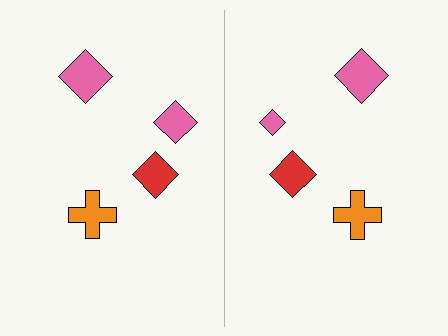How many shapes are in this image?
There are 8 shapes in this image.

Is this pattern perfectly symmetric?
No, the pattern is not perfectly symmetric. The pink diamond on the right side has a different size than its mirror counterpart.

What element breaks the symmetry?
The pink diamond on the right side has a different size than its mirror counterpart.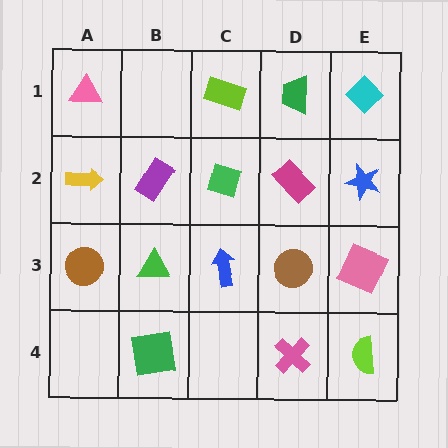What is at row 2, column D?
A magenta rectangle.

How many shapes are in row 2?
5 shapes.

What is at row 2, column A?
A yellow arrow.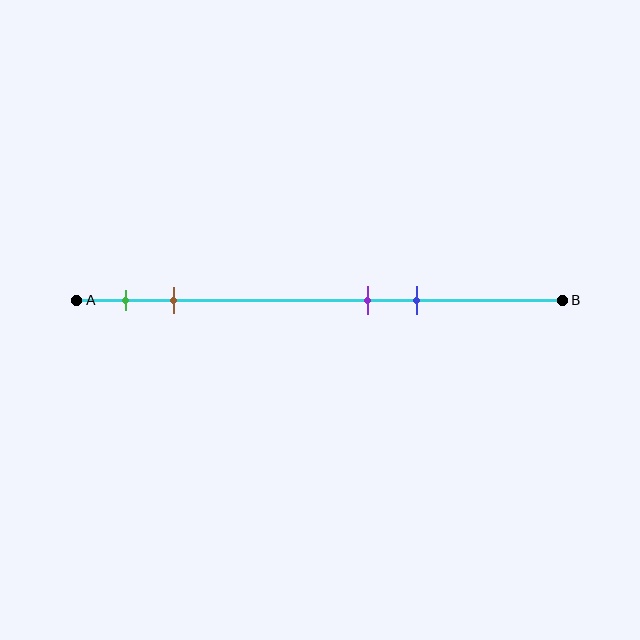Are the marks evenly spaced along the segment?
No, the marks are not evenly spaced.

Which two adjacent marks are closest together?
The purple and blue marks are the closest adjacent pair.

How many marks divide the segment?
There are 4 marks dividing the segment.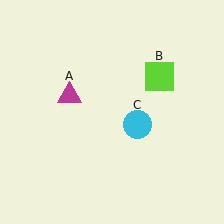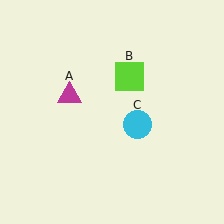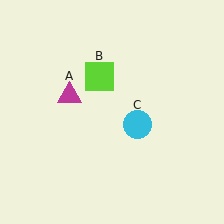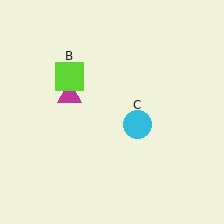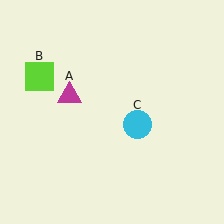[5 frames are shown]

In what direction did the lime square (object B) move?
The lime square (object B) moved left.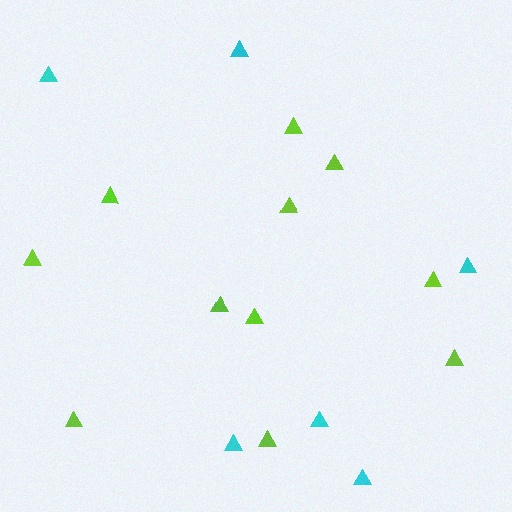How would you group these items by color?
There are 2 groups: one group of cyan triangles (6) and one group of lime triangles (11).